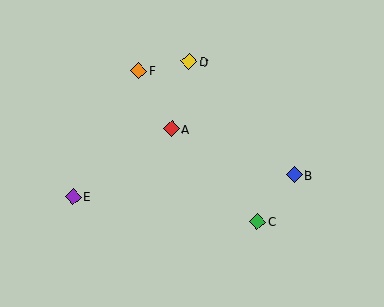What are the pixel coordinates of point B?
Point B is at (294, 175).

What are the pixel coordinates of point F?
Point F is at (139, 70).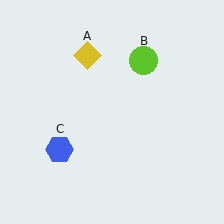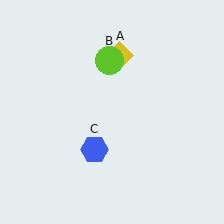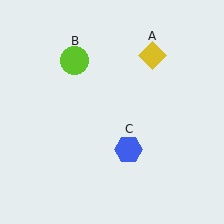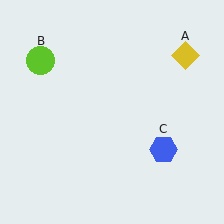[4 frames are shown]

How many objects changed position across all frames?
3 objects changed position: yellow diamond (object A), lime circle (object B), blue hexagon (object C).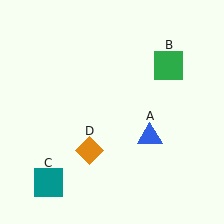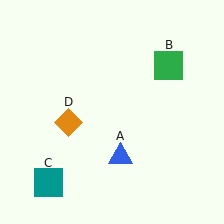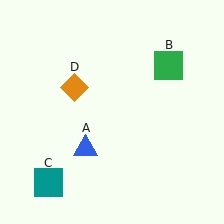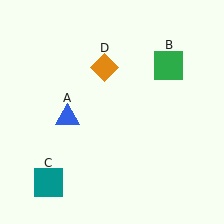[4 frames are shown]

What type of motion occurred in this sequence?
The blue triangle (object A), orange diamond (object D) rotated clockwise around the center of the scene.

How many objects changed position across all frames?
2 objects changed position: blue triangle (object A), orange diamond (object D).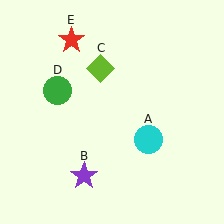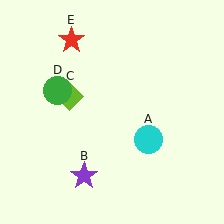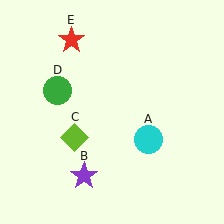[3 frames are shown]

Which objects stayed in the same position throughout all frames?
Cyan circle (object A) and purple star (object B) and green circle (object D) and red star (object E) remained stationary.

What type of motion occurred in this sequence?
The lime diamond (object C) rotated counterclockwise around the center of the scene.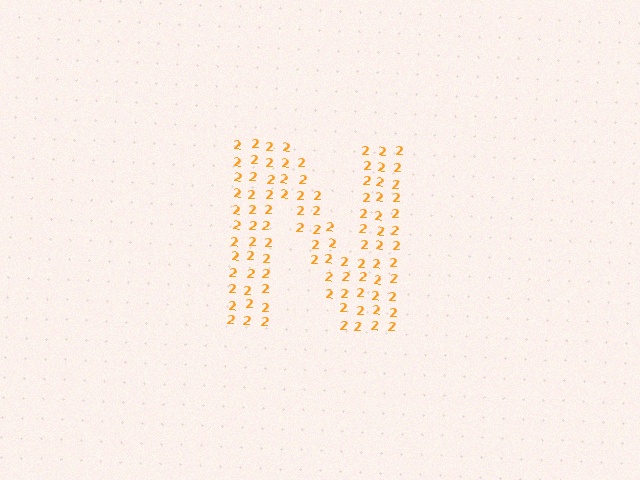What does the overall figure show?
The overall figure shows the letter N.